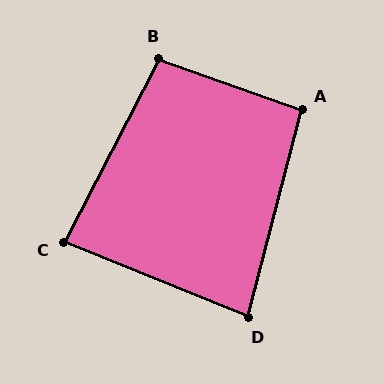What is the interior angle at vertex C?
Approximately 85 degrees (approximately right).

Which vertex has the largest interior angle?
B, at approximately 98 degrees.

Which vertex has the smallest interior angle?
D, at approximately 82 degrees.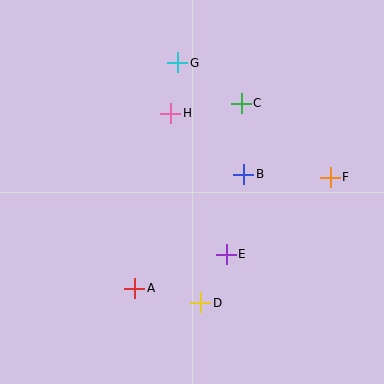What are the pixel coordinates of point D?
Point D is at (201, 303).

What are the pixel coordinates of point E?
Point E is at (226, 254).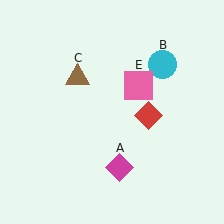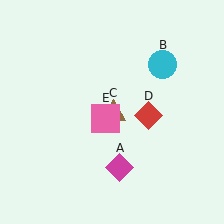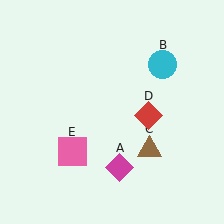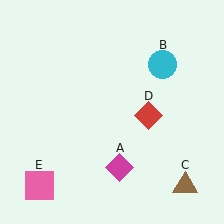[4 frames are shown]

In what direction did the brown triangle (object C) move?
The brown triangle (object C) moved down and to the right.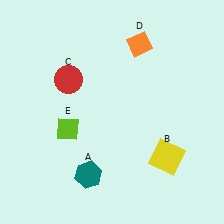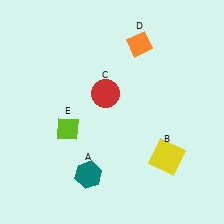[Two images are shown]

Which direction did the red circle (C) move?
The red circle (C) moved right.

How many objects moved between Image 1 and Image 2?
1 object moved between the two images.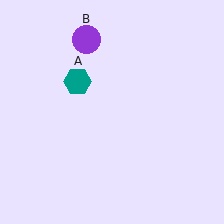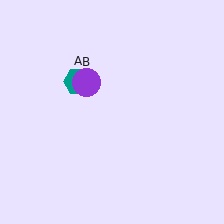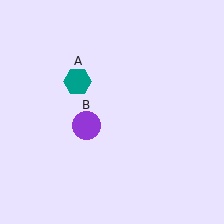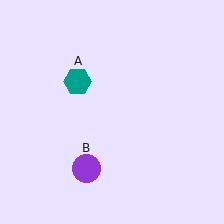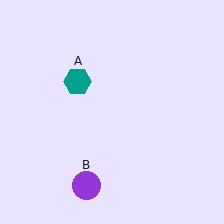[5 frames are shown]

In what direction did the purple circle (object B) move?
The purple circle (object B) moved down.